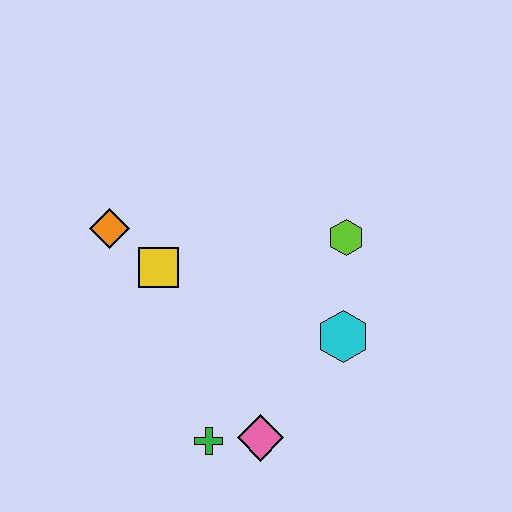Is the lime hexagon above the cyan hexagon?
Yes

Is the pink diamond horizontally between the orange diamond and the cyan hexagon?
Yes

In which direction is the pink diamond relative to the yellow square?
The pink diamond is below the yellow square.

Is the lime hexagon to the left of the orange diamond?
No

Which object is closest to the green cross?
The pink diamond is closest to the green cross.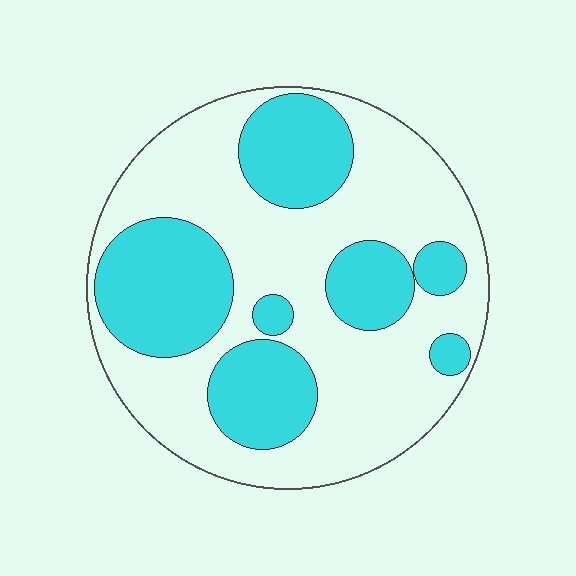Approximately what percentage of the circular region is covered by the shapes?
Approximately 35%.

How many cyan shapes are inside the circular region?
7.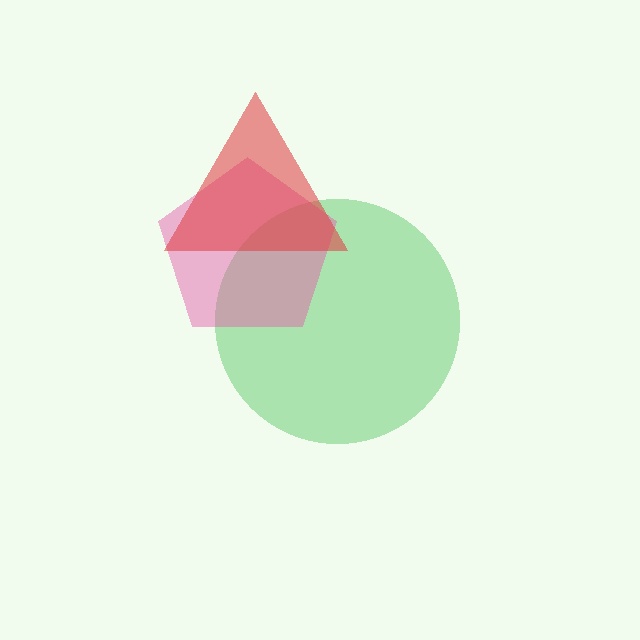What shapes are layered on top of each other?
The layered shapes are: a green circle, a pink pentagon, a red triangle.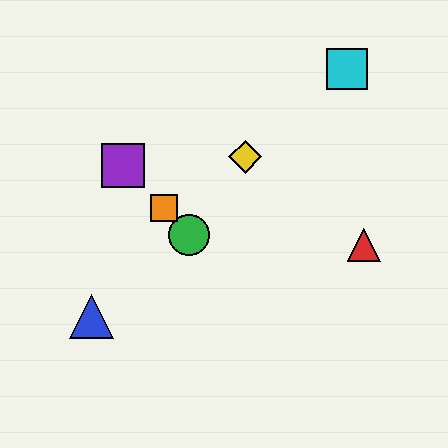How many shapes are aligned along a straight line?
3 shapes (the green circle, the purple square, the orange square) are aligned along a straight line.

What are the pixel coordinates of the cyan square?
The cyan square is at (347, 69).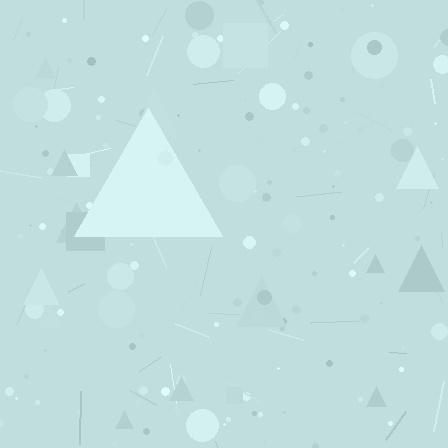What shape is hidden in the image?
A triangle is hidden in the image.